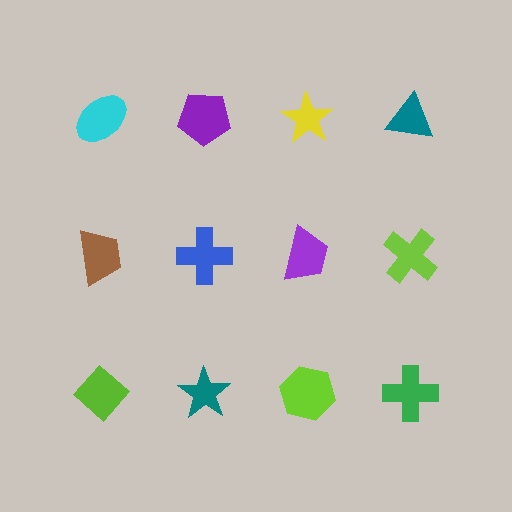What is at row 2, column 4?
A lime cross.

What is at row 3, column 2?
A teal star.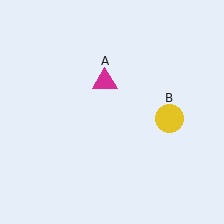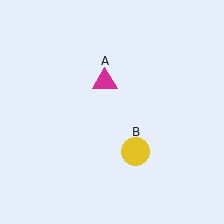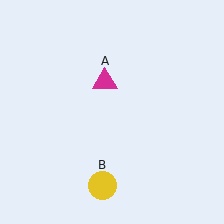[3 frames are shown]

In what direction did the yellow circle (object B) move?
The yellow circle (object B) moved down and to the left.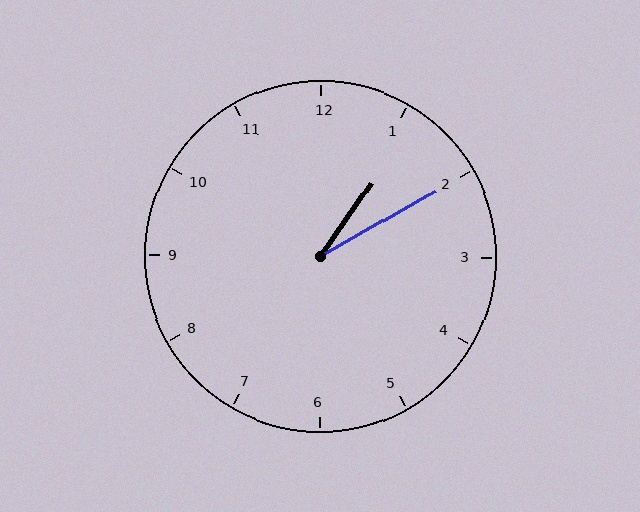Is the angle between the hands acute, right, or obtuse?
It is acute.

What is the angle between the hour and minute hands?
Approximately 25 degrees.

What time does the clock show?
1:10.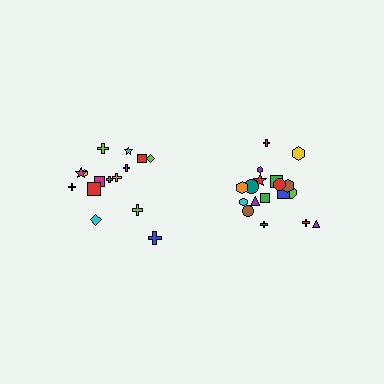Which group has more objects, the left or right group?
The right group.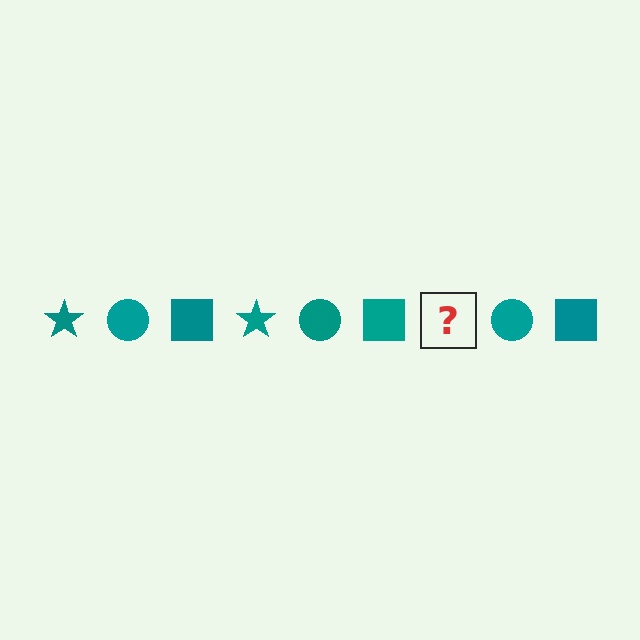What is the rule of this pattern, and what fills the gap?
The rule is that the pattern cycles through star, circle, square shapes in teal. The gap should be filled with a teal star.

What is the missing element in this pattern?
The missing element is a teal star.